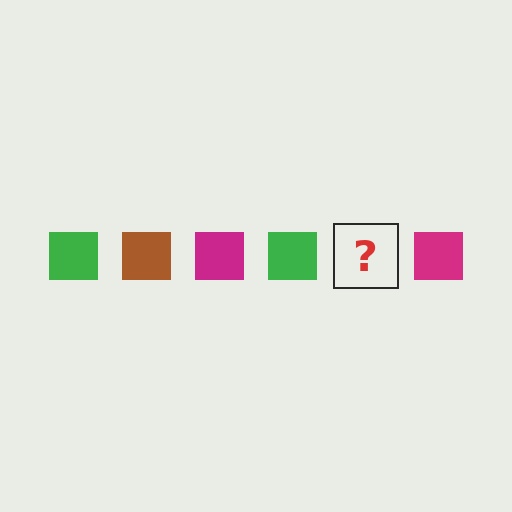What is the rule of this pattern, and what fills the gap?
The rule is that the pattern cycles through green, brown, magenta squares. The gap should be filled with a brown square.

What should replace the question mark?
The question mark should be replaced with a brown square.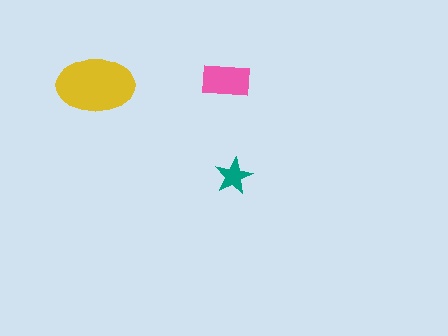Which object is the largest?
The yellow ellipse.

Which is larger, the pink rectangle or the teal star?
The pink rectangle.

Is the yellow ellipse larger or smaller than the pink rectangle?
Larger.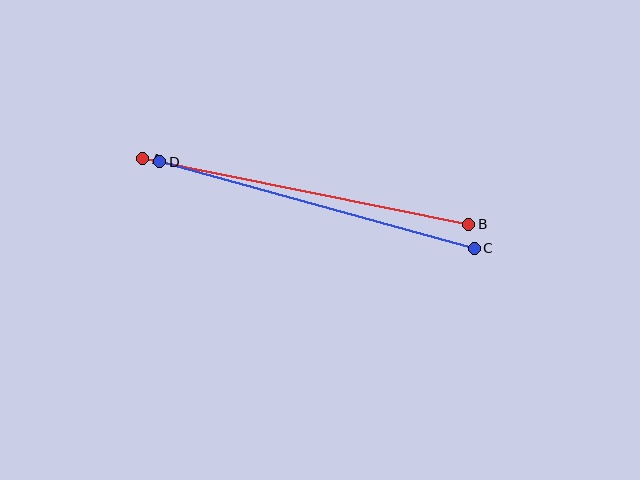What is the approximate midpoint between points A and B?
The midpoint is at approximately (306, 192) pixels.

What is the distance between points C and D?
The distance is approximately 326 pixels.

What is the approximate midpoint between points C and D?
The midpoint is at approximately (317, 205) pixels.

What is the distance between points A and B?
The distance is approximately 332 pixels.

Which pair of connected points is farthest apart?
Points A and B are farthest apart.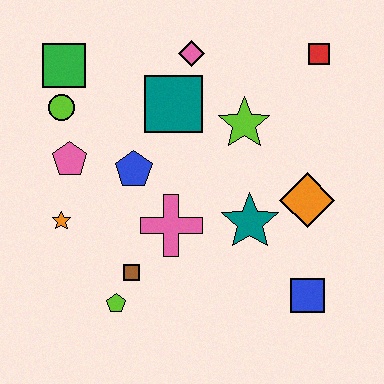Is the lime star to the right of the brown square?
Yes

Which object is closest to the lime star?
The teal square is closest to the lime star.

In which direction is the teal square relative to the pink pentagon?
The teal square is to the right of the pink pentagon.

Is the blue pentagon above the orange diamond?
Yes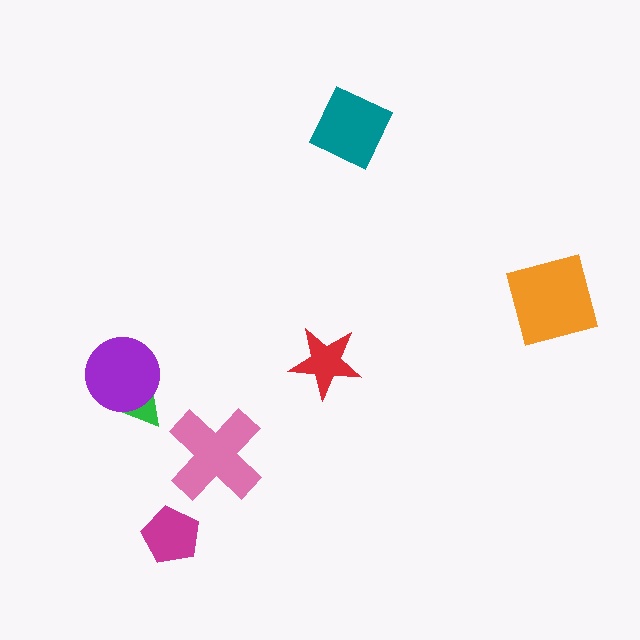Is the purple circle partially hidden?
No, no other shape covers it.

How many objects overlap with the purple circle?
1 object overlaps with the purple circle.